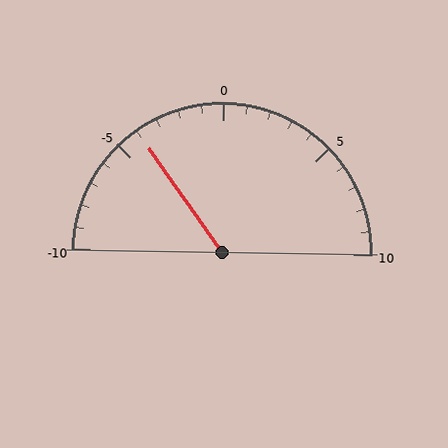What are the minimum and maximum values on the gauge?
The gauge ranges from -10 to 10.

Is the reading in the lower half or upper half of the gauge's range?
The reading is in the lower half of the range (-10 to 10).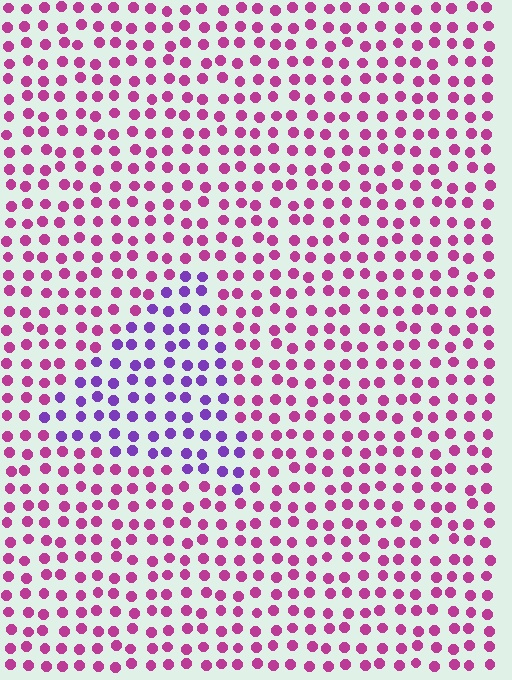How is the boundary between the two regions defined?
The boundary is defined purely by a slight shift in hue (about 47 degrees). Spacing, size, and orientation are identical on both sides.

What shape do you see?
I see a triangle.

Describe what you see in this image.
The image is filled with small magenta elements in a uniform arrangement. A triangle-shaped region is visible where the elements are tinted to a slightly different hue, forming a subtle color boundary.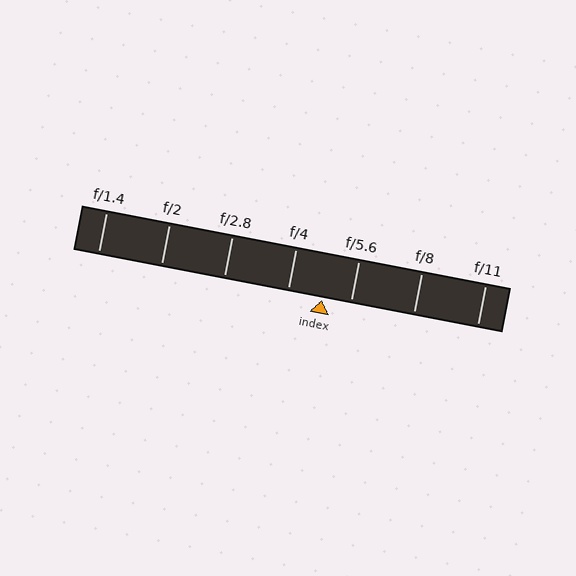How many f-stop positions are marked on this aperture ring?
There are 7 f-stop positions marked.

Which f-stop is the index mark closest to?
The index mark is closest to f/5.6.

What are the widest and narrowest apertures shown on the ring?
The widest aperture shown is f/1.4 and the narrowest is f/11.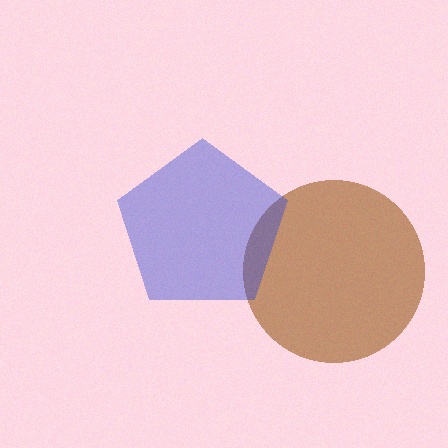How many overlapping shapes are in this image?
There are 2 overlapping shapes in the image.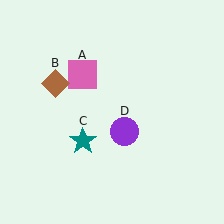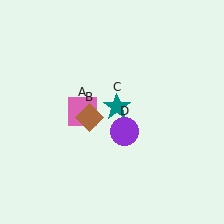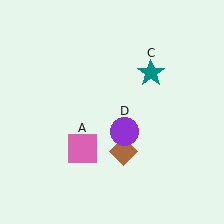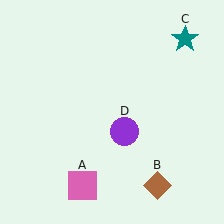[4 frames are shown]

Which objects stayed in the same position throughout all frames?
Purple circle (object D) remained stationary.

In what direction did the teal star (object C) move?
The teal star (object C) moved up and to the right.